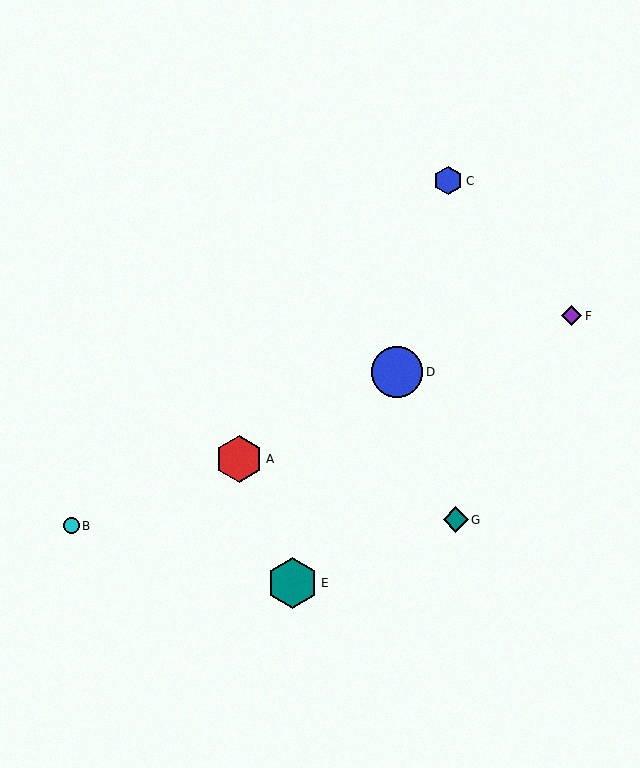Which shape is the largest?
The blue circle (labeled D) is the largest.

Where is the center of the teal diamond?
The center of the teal diamond is at (456, 520).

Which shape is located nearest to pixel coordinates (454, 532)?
The teal diamond (labeled G) at (456, 520) is nearest to that location.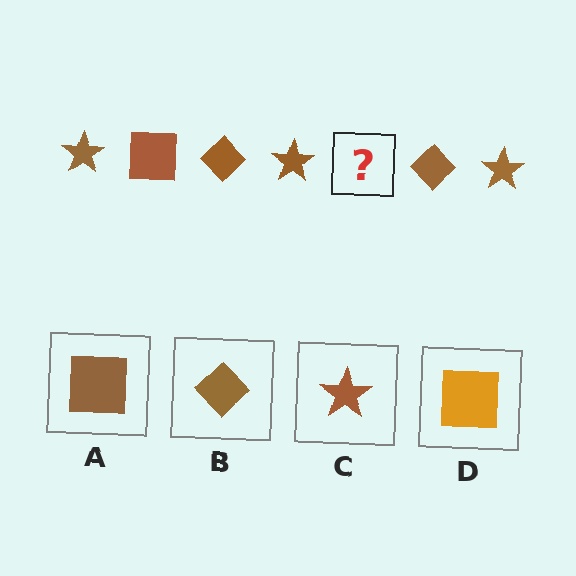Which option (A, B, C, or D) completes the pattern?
A.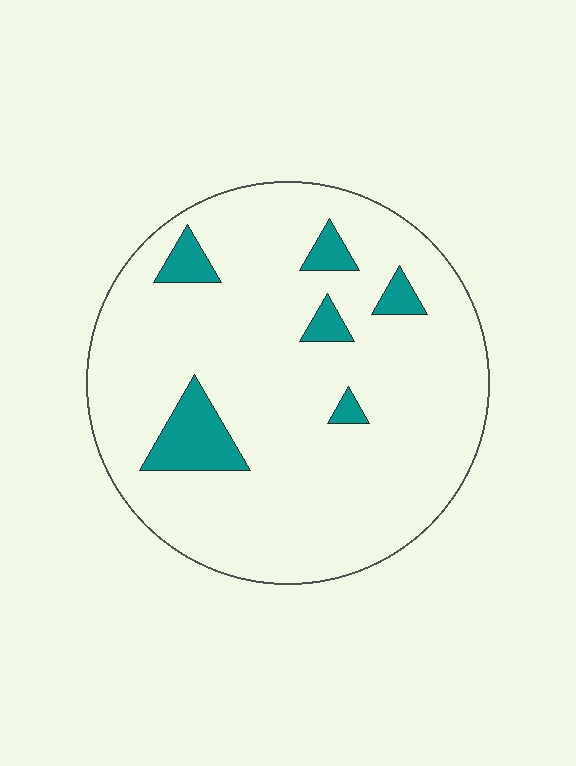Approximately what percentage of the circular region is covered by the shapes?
Approximately 10%.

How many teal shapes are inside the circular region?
6.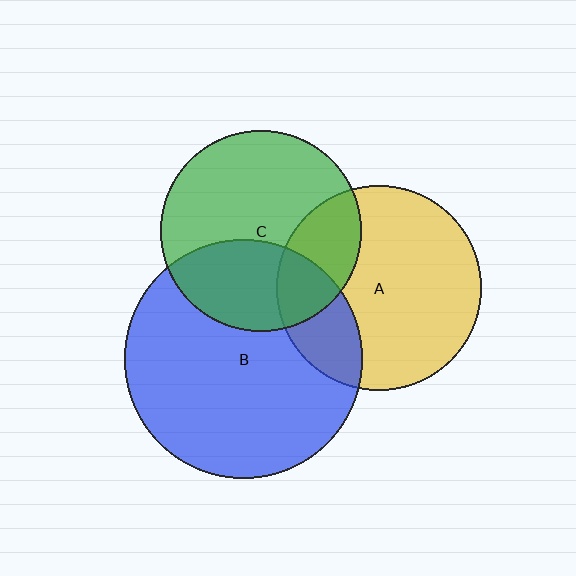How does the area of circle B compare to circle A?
Approximately 1.4 times.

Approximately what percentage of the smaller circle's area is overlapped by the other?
Approximately 25%.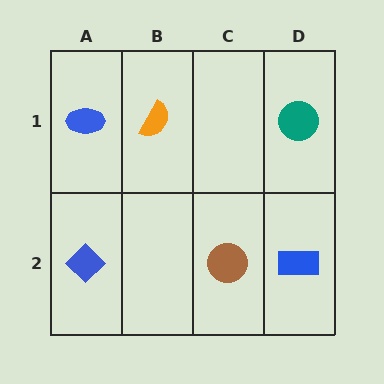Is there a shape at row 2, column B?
No, that cell is empty.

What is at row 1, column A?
A blue ellipse.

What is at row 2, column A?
A blue diamond.